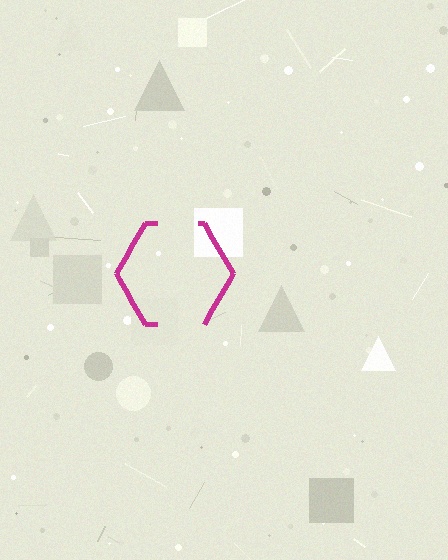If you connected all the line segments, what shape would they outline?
They would outline a hexagon.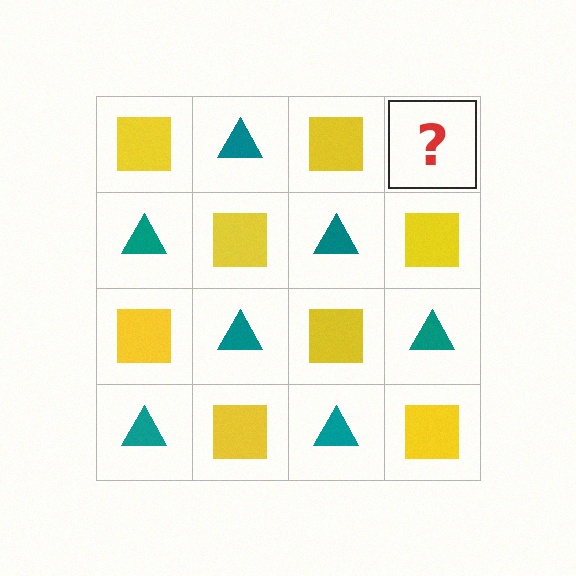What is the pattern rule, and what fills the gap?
The rule is that it alternates yellow square and teal triangle in a checkerboard pattern. The gap should be filled with a teal triangle.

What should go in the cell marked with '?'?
The missing cell should contain a teal triangle.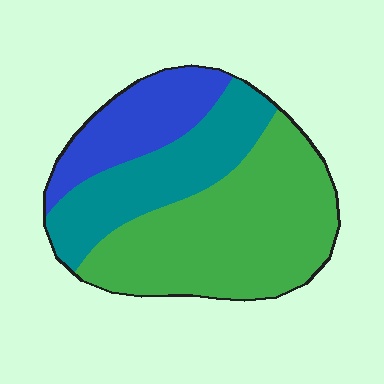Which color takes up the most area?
Green, at roughly 50%.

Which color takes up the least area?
Blue, at roughly 20%.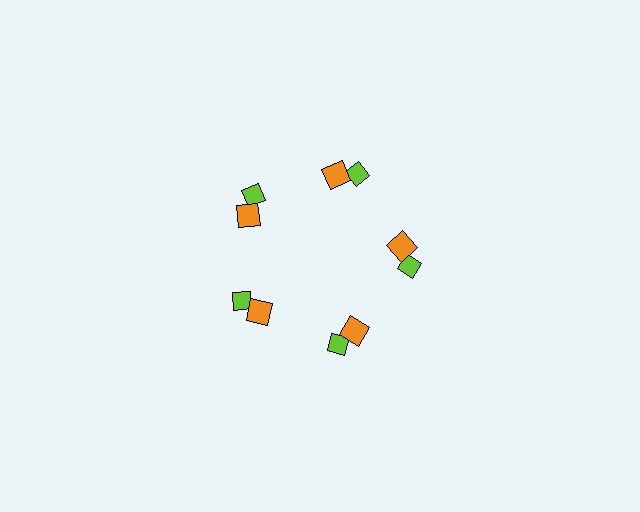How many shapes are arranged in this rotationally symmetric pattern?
There are 10 shapes, arranged in 5 groups of 2.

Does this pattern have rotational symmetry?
Yes, this pattern has 5-fold rotational symmetry. It looks the same after rotating 72 degrees around the center.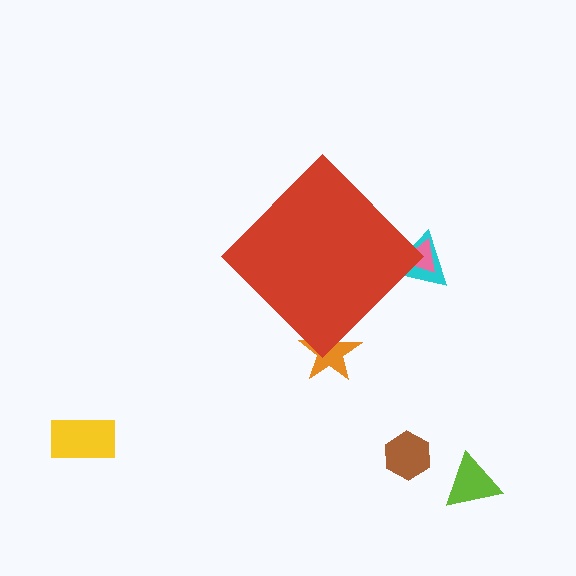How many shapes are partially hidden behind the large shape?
3 shapes are partially hidden.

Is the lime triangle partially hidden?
No, the lime triangle is fully visible.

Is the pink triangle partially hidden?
Yes, the pink triangle is partially hidden behind the red diamond.